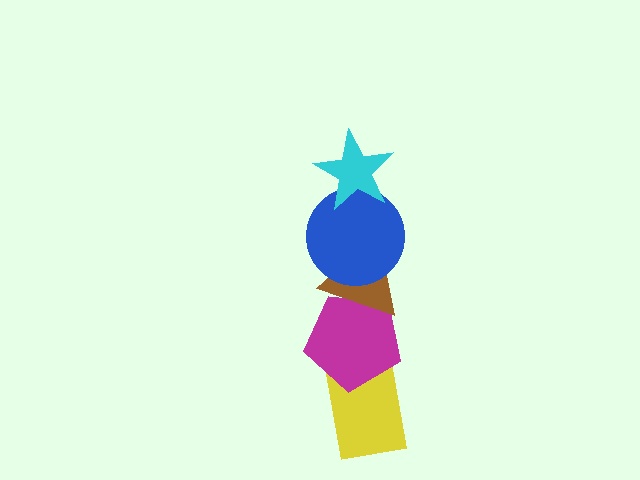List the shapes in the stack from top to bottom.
From top to bottom: the cyan star, the blue circle, the brown triangle, the magenta pentagon, the yellow rectangle.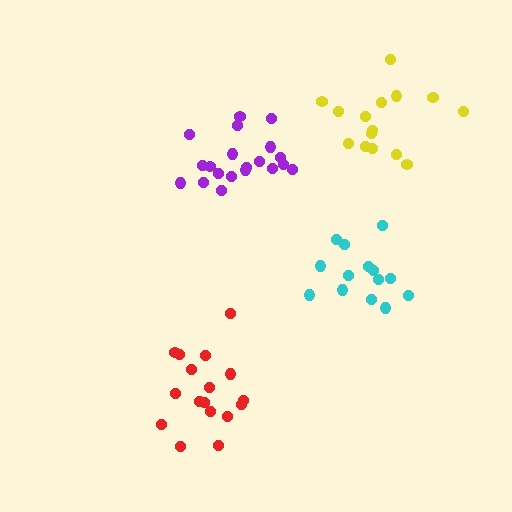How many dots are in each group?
Group 1: 14 dots, Group 2: 15 dots, Group 3: 20 dots, Group 4: 17 dots (66 total).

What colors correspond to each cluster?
The clusters are colored: cyan, yellow, purple, red.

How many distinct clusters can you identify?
There are 4 distinct clusters.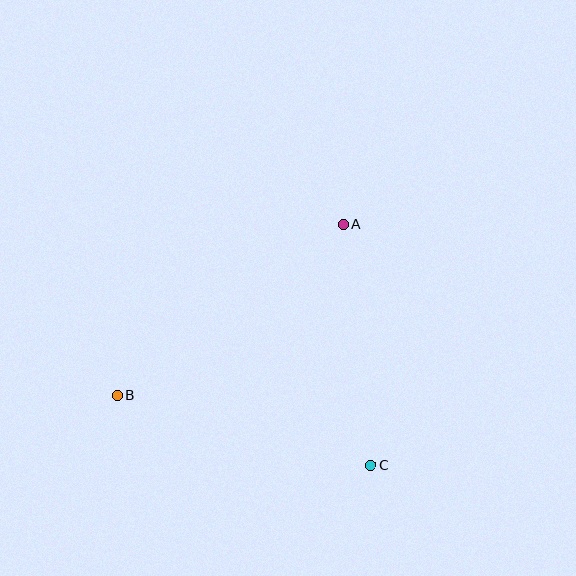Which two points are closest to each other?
Points A and C are closest to each other.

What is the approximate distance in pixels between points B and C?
The distance between B and C is approximately 263 pixels.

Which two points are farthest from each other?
Points A and B are farthest from each other.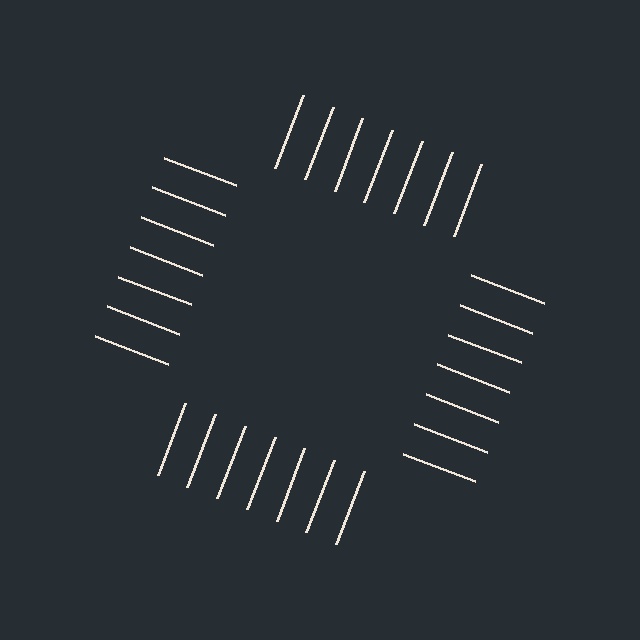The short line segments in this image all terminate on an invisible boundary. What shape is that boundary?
An illusory square — the line segments terminate on its edges but no continuous stroke is drawn.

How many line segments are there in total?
28 — 7 along each of the 4 edges.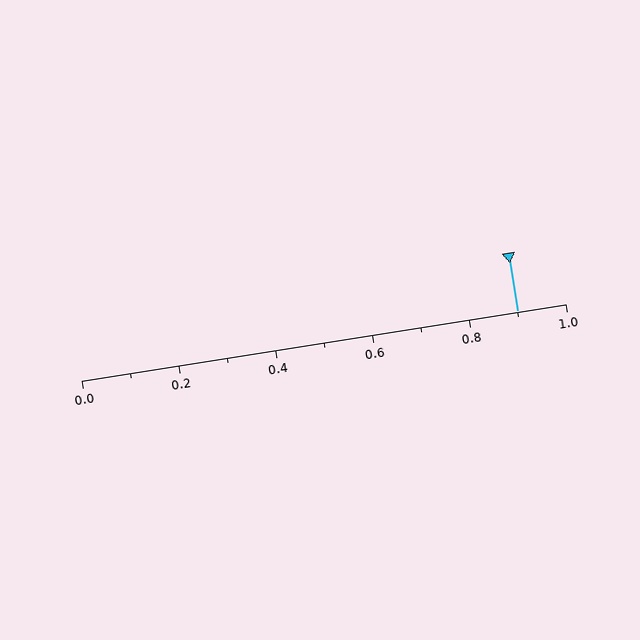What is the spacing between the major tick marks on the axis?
The major ticks are spaced 0.2 apart.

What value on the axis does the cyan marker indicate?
The marker indicates approximately 0.9.